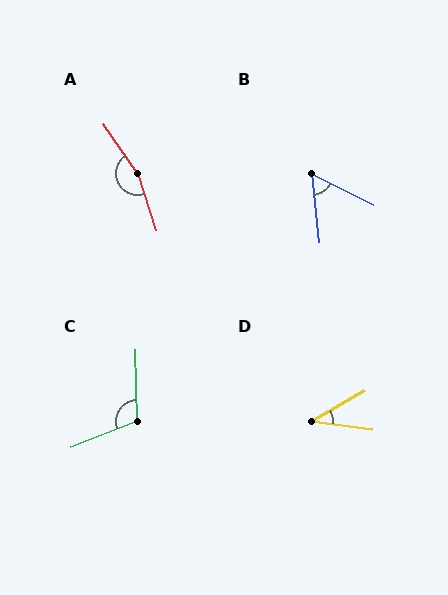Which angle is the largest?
A, at approximately 163 degrees.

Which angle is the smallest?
D, at approximately 38 degrees.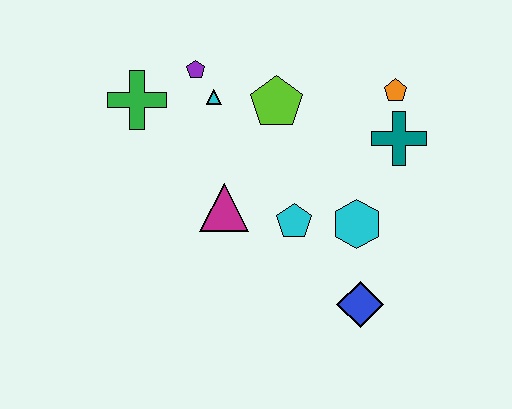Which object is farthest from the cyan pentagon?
The green cross is farthest from the cyan pentagon.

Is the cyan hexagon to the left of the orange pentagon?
Yes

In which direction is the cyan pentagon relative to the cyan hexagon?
The cyan pentagon is to the left of the cyan hexagon.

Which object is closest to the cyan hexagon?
The cyan pentagon is closest to the cyan hexagon.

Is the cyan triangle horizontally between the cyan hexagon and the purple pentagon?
Yes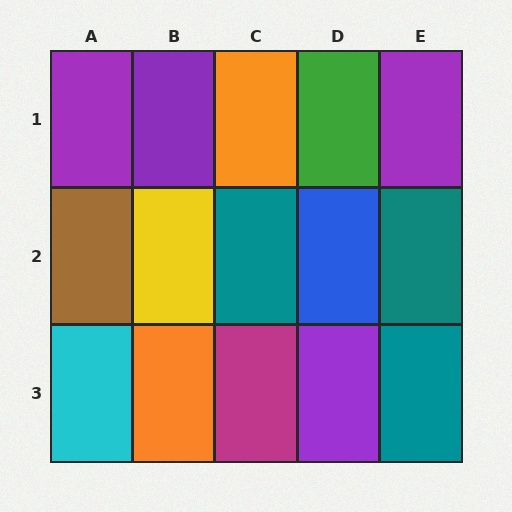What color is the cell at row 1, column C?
Orange.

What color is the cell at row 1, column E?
Purple.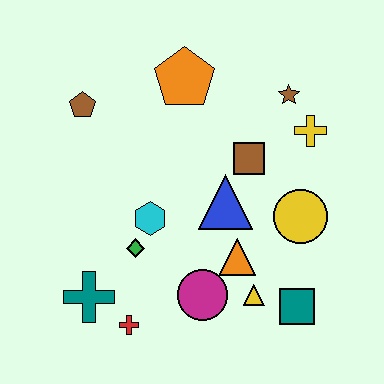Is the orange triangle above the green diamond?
No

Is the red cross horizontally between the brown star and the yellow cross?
No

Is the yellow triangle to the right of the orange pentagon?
Yes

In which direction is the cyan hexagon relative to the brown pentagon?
The cyan hexagon is below the brown pentagon.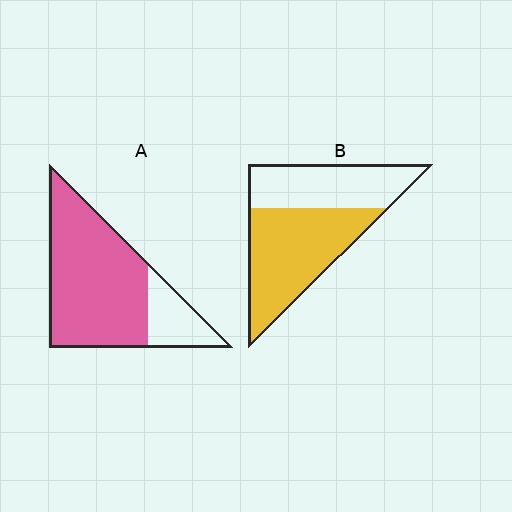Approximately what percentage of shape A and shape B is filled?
A is approximately 80% and B is approximately 60%.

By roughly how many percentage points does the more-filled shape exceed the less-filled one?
By roughly 20 percentage points (A over B).